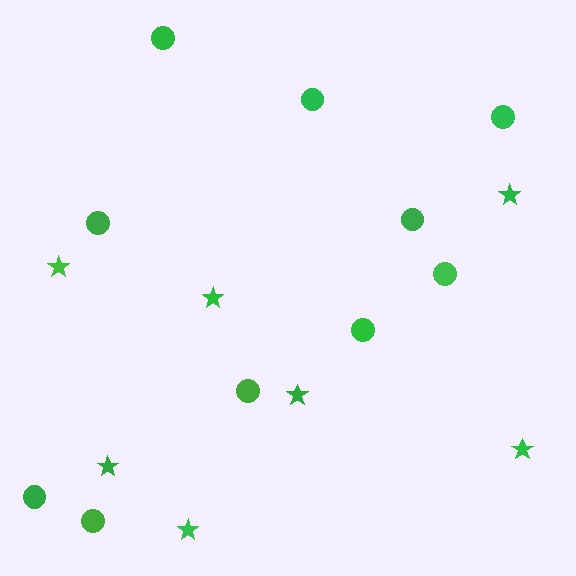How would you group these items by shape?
There are 2 groups: one group of stars (7) and one group of circles (10).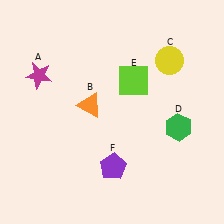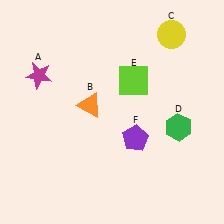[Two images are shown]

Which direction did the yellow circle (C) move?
The yellow circle (C) moved up.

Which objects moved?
The objects that moved are: the yellow circle (C), the purple pentagon (F).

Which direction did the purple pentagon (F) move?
The purple pentagon (F) moved up.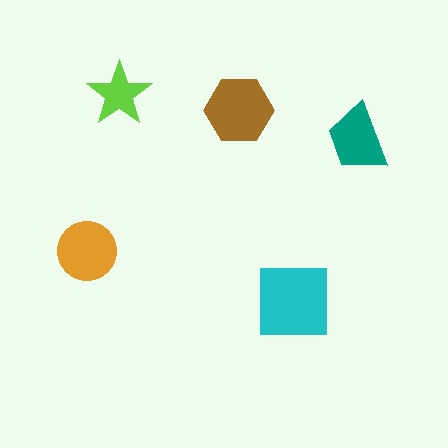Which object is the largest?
The cyan square.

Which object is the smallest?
The lime star.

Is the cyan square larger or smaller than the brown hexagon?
Larger.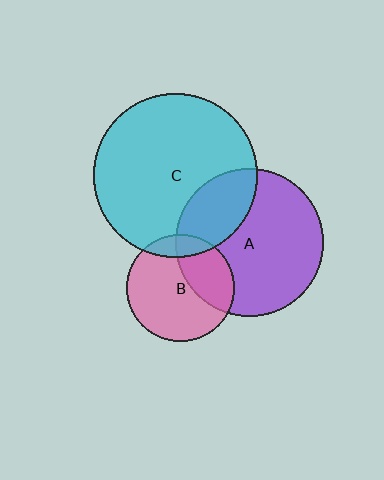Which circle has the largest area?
Circle C (cyan).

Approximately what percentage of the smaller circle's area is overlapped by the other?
Approximately 35%.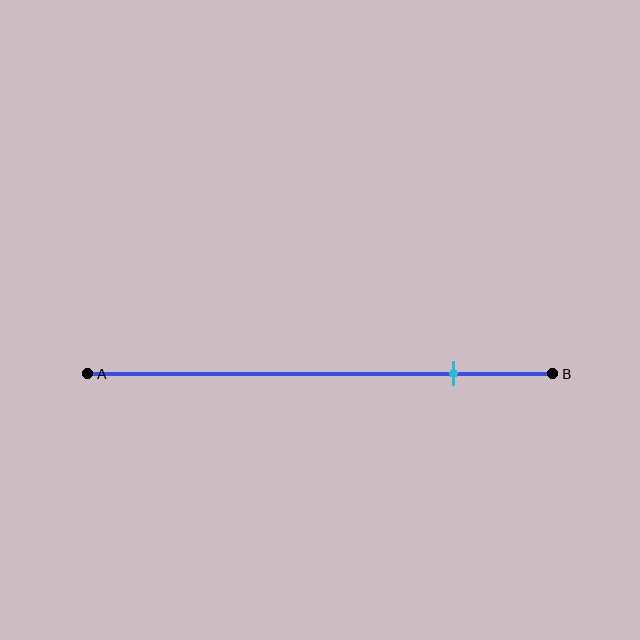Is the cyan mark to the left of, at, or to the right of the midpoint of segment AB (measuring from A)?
The cyan mark is to the right of the midpoint of segment AB.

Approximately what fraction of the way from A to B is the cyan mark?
The cyan mark is approximately 80% of the way from A to B.